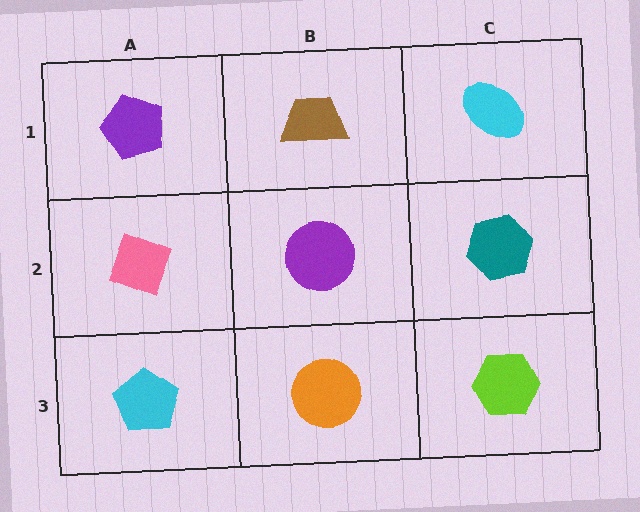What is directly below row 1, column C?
A teal hexagon.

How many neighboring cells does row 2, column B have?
4.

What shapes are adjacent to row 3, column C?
A teal hexagon (row 2, column C), an orange circle (row 3, column B).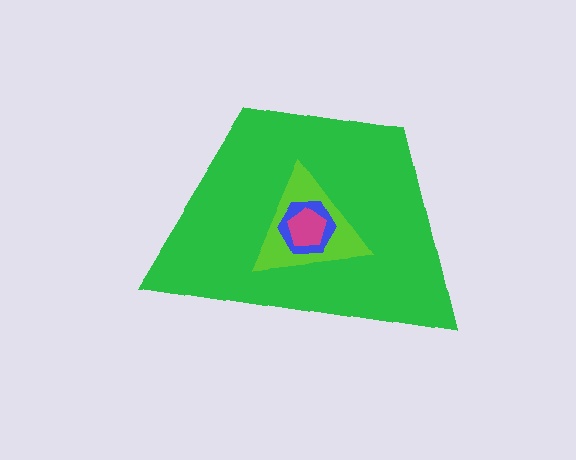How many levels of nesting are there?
4.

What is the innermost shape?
The magenta pentagon.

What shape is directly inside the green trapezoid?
The lime triangle.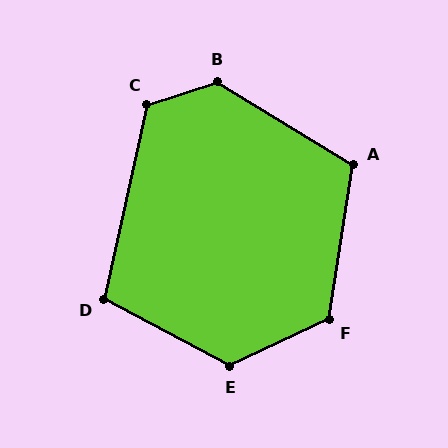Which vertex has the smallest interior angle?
D, at approximately 105 degrees.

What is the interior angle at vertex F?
Approximately 124 degrees (obtuse).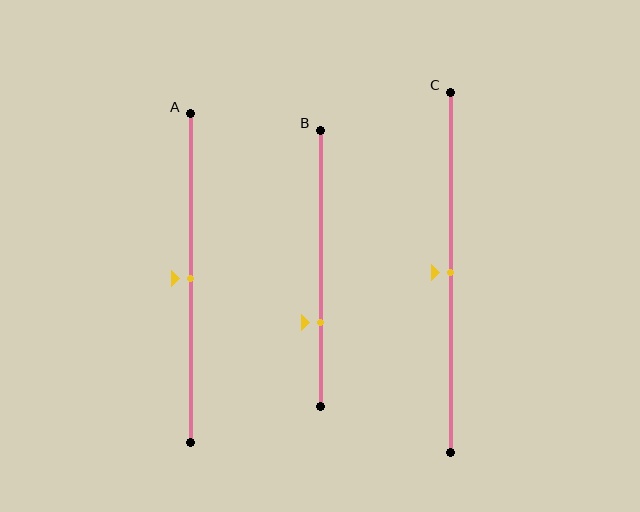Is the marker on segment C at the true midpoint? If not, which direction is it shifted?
Yes, the marker on segment C is at the true midpoint.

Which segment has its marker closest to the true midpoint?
Segment A has its marker closest to the true midpoint.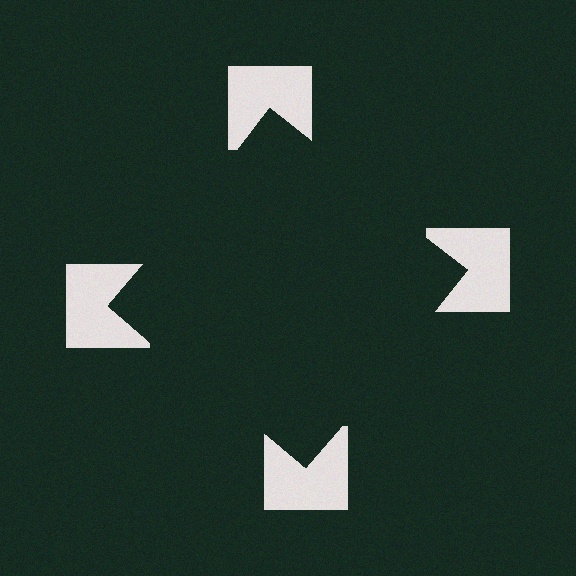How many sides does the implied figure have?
4 sides.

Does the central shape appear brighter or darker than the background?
It typically appears slightly darker than the background, even though no actual brightness change is drawn.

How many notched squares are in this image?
There are 4 — one at each vertex of the illusory square.